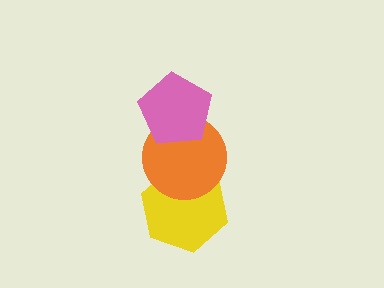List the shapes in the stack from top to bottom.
From top to bottom: the pink pentagon, the orange circle, the yellow hexagon.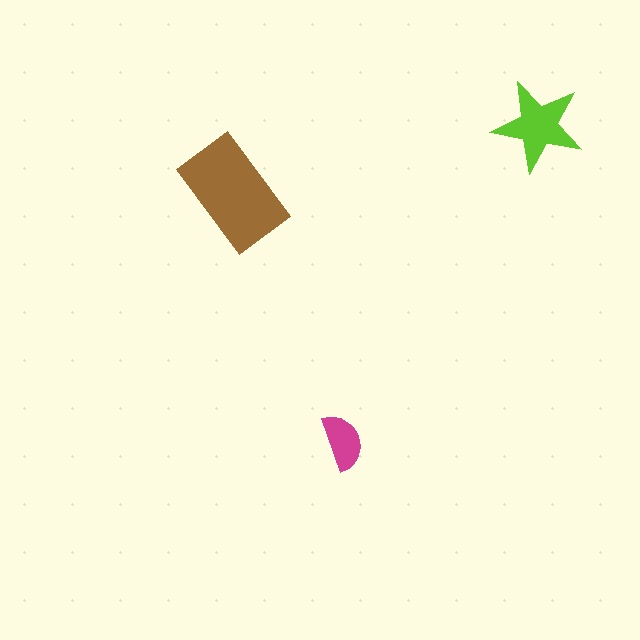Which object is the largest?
The brown rectangle.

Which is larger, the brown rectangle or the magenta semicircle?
The brown rectangle.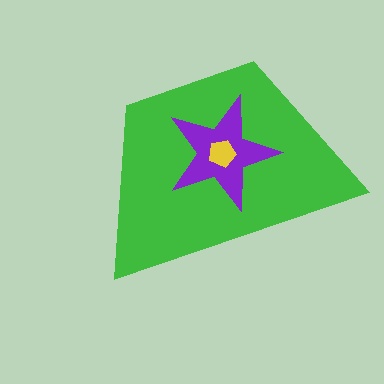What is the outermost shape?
The green trapezoid.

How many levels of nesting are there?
3.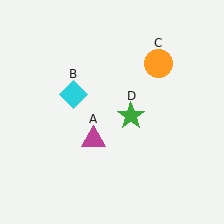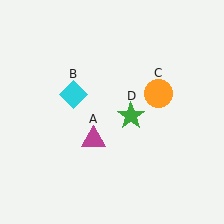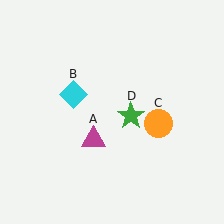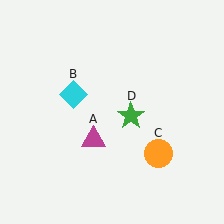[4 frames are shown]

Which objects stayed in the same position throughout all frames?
Magenta triangle (object A) and cyan diamond (object B) and green star (object D) remained stationary.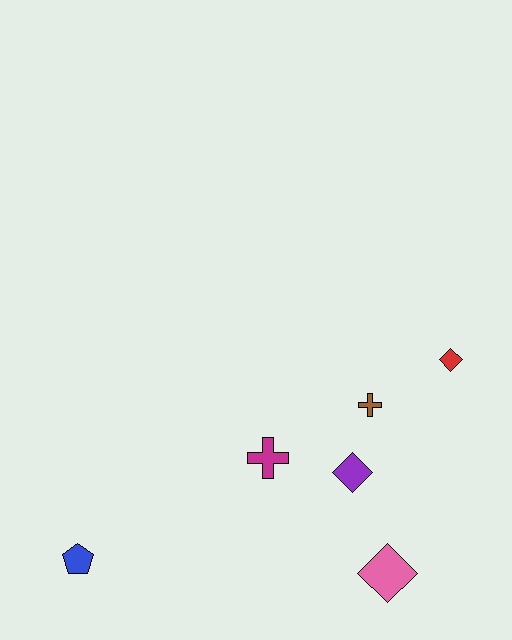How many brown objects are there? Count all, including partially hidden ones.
There is 1 brown object.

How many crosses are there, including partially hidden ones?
There are 2 crosses.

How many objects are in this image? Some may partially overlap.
There are 6 objects.